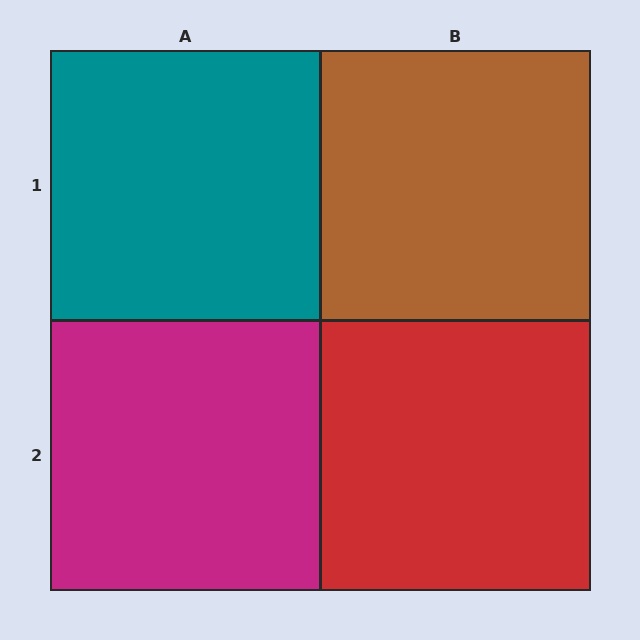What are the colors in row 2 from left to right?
Magenta, red.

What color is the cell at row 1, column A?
Teal.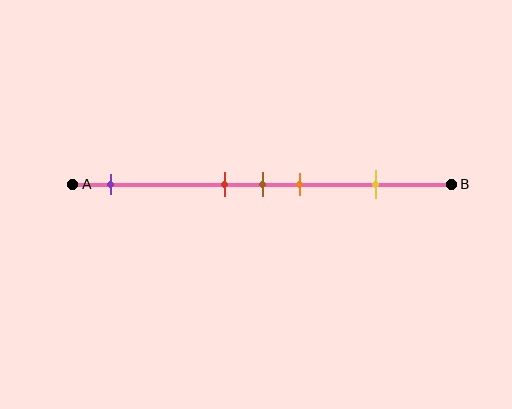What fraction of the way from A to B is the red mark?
The red mark is approximately 40% (0.4) of the way from A to B.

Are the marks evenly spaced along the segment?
No, the marks are not evenly spaced.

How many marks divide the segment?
There are 5 marks dividing the segment.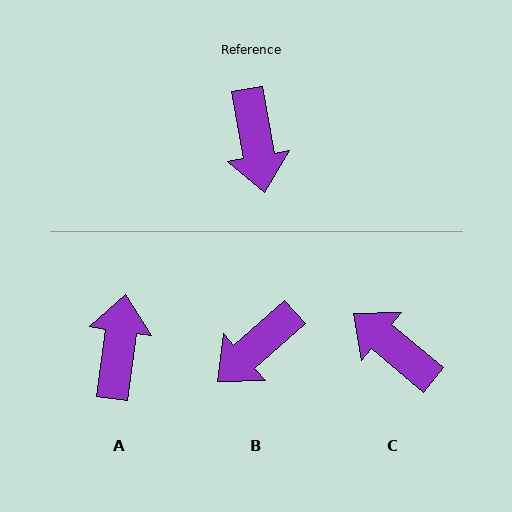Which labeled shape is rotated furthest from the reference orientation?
A, about 163 degrees away.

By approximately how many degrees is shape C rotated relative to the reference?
Approximately 140 degrees clockwise.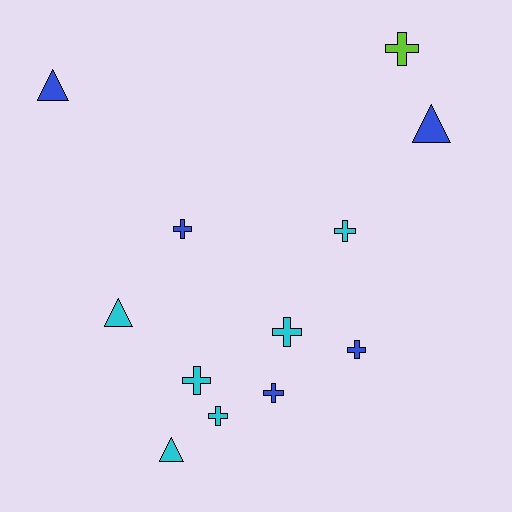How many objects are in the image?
There are 12 objects.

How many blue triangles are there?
There are 2 blue triangles.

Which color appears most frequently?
Cyan, with 6 objects.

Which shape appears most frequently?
Cross, with 8 objects.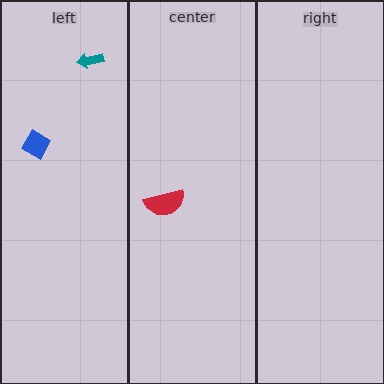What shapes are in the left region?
The teal arrow, the blue diamond.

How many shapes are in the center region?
1.